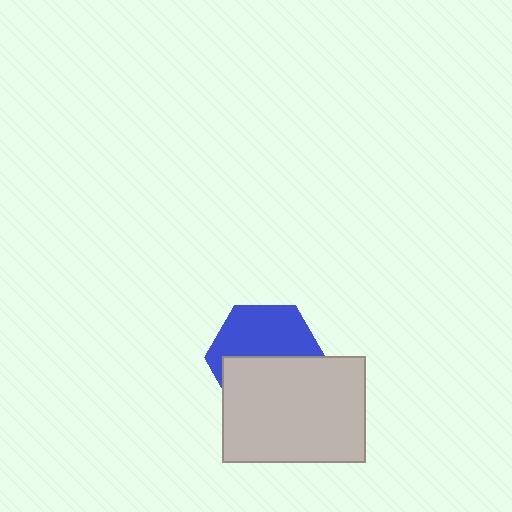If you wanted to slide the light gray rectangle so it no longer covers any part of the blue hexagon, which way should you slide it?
Slide it down — that is the most direct way to separate the two shapes.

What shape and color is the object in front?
The object in front is a light gray rectangle.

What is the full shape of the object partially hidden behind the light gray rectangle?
The partially hidden object is a blue hexagon.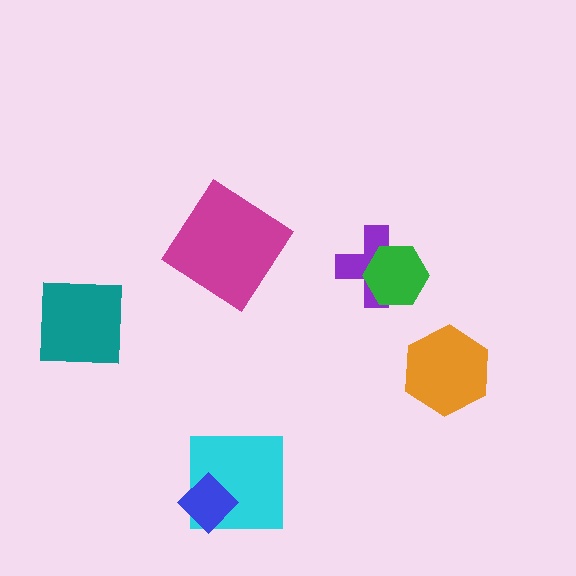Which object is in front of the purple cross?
The green hexagon is in front of the purple cross.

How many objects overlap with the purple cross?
1 object overlaps with the purple cross.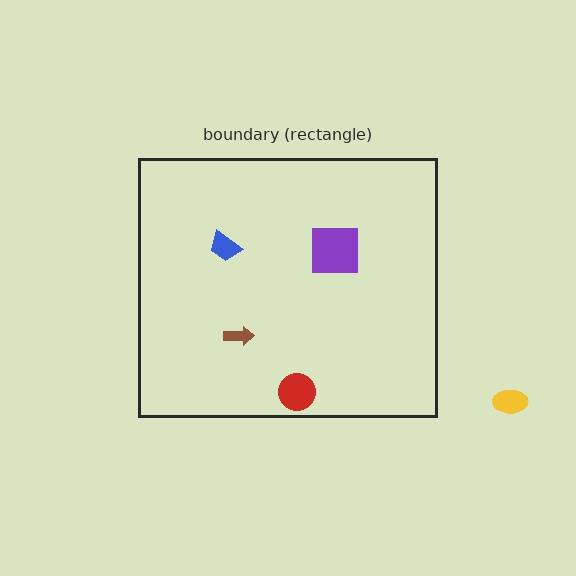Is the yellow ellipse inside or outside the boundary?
Outside.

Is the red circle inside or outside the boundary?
Inside.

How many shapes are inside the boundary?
4 inside, 1 outside.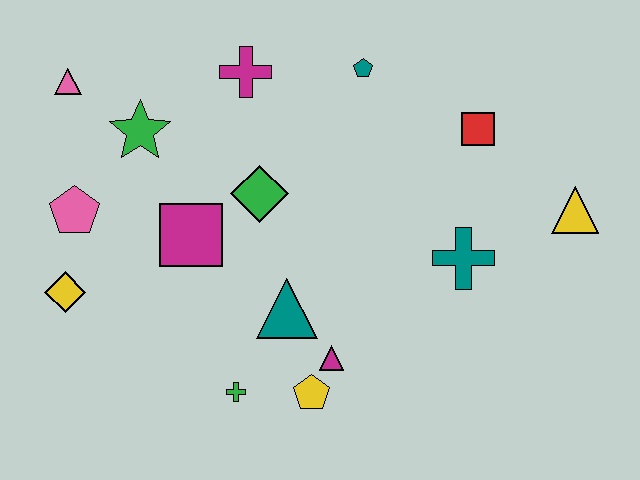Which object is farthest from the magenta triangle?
The pink triangle is farthest from the magenta triangle.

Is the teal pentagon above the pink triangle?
Yes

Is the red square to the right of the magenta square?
Yes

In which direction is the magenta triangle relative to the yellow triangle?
The magenta triangle is to the left of the yellow triangle.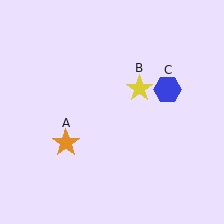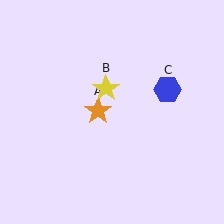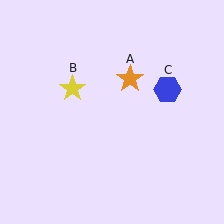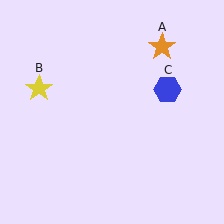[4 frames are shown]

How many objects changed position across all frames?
2 objects changed position: orange star (object A), yellow star (object B).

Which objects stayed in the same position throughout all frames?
Blue hexagon (object C) remained stationary.